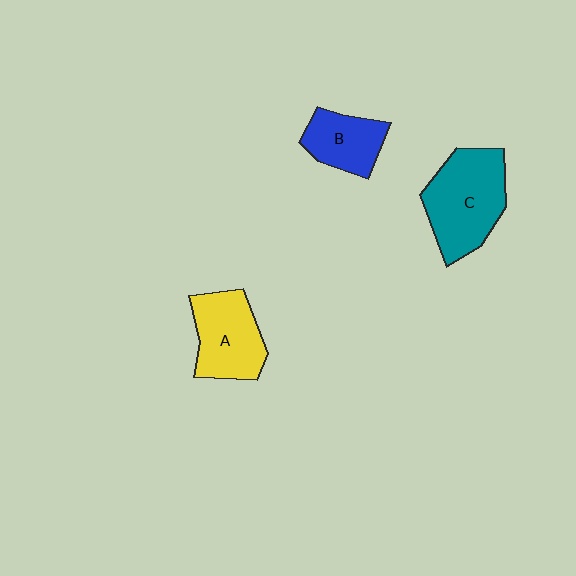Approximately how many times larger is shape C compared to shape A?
Approximately 1.3 times.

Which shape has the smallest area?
Shape B (blue).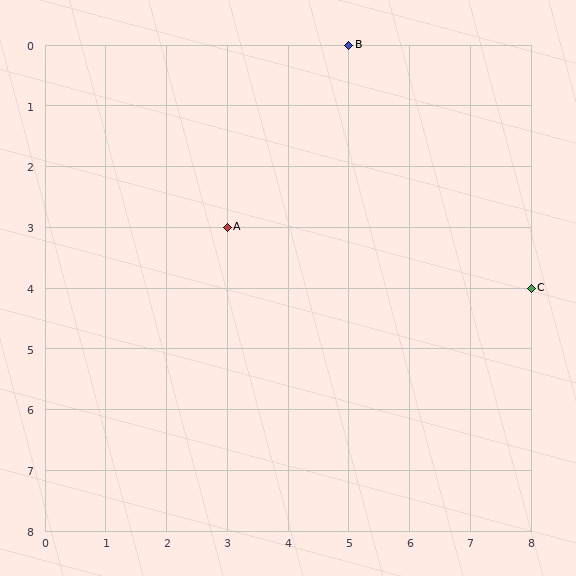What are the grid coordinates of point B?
Point B is at grid coordinates (5, 0).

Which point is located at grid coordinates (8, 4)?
Point C is at (8, 4).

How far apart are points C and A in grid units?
Points C and A are 5 columns and 1 row apart (about 5.1 grid units diagonally).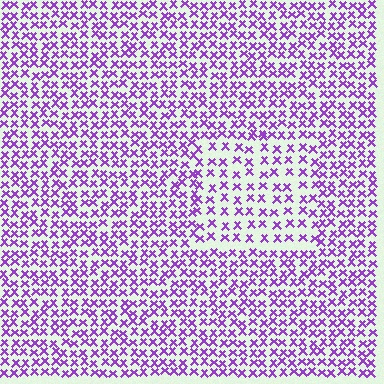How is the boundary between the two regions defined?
The boundary is defined by a change in element density (approximately 1.7x ratio). All elements are the same color, size, and shape.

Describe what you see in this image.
The image contains small purple elements arranged at two different densities. A rectangle-shaped region is visible where the elements are less densely packed than the surrounding area.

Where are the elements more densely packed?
The elements are more densely packed outside the rectangle boundary.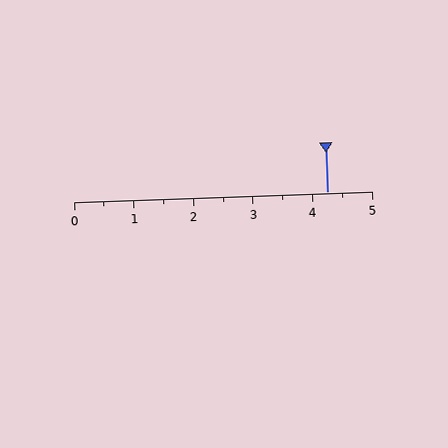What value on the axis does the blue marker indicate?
The marker indicates approximately 4.2.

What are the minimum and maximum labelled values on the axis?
The axis runs from 0 to 5.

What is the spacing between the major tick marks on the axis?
The major ticks are spaced 1 apart.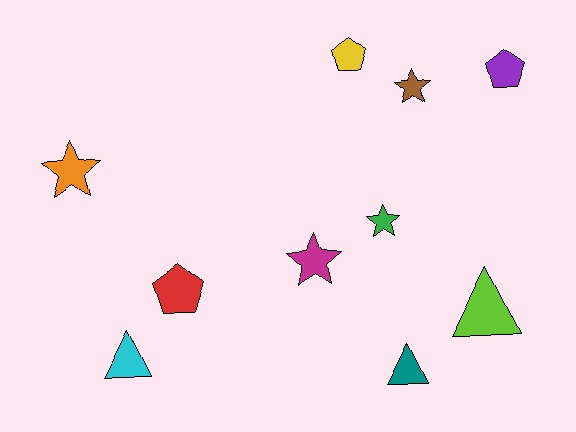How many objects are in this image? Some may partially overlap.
There are 10 objects.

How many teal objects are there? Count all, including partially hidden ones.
There is 1 teal object.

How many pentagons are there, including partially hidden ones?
There are 3 pentagons.